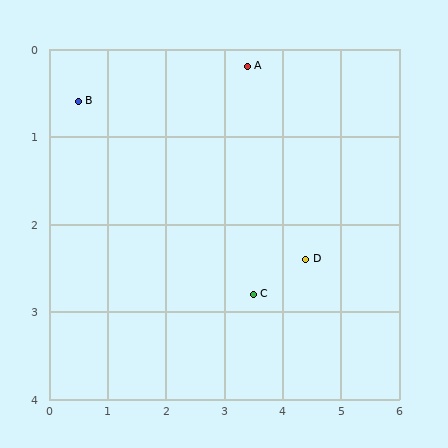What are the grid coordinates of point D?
Point D is at approximately (4.4, 2.4).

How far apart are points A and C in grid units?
Points A and C are about 2.6 grid units apart.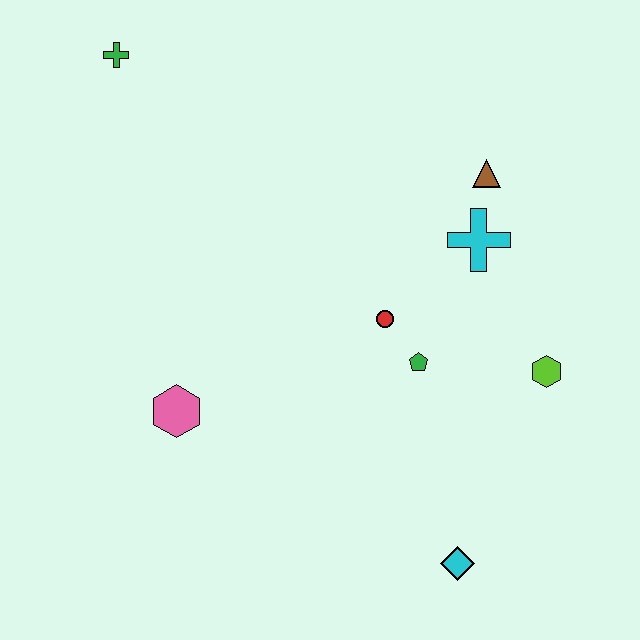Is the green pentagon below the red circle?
Yes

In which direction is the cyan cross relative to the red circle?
The cyan cross is to the right of the red circle.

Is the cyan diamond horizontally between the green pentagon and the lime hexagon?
Yes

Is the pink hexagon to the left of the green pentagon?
Yes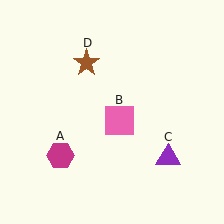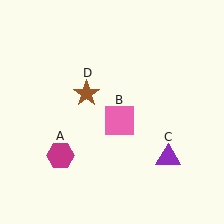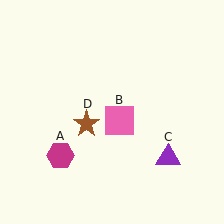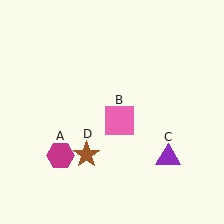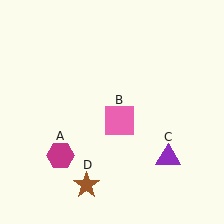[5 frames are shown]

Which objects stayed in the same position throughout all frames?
Magenta hexagon (object A) and pink square (object B) and purple triangle (object C) remained stationary.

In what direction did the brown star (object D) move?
The brown star (object D) moved down.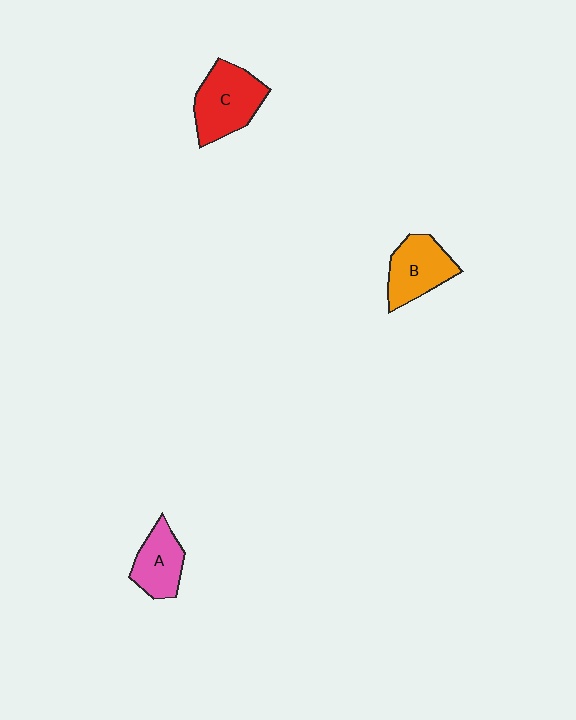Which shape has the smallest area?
Shape A (pink).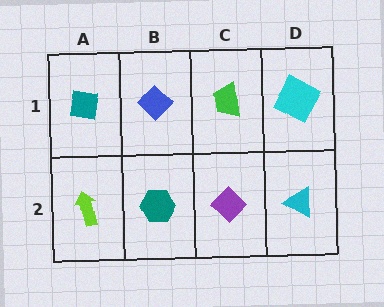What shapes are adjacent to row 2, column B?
A blue diamond (row 1, column B), a lime arrow (row 2, column A), a purple diamond (row 2, column C).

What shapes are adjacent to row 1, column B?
A teal hexagon (row 2, column B), a teal square (row 1, column A), a green trapezoid (row 1, column C).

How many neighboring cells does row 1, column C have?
3.